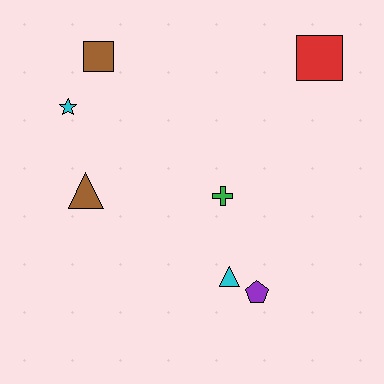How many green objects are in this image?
There is 1 green object.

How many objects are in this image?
There are 7 objects.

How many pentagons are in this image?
There is 1 pentagon.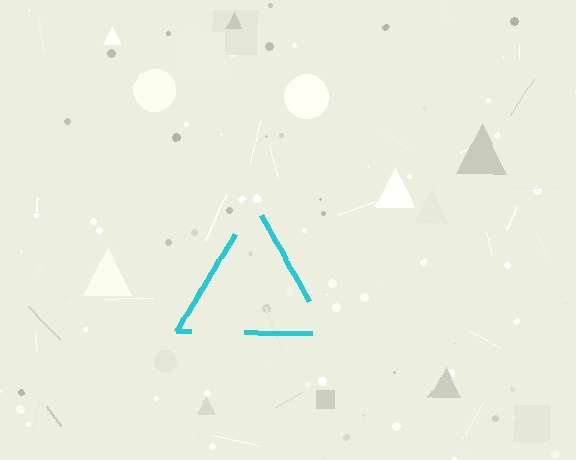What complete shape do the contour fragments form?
The contour fragments form a triangle.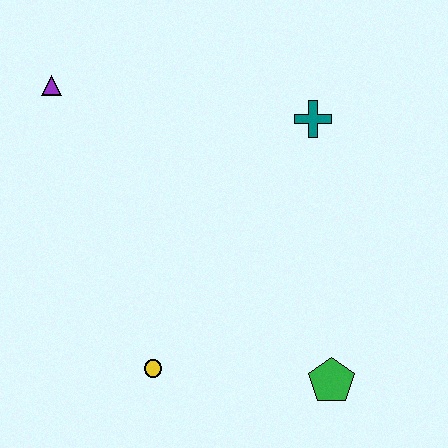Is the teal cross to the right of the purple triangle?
Yes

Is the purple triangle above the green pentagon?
Yes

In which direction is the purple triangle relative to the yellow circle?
The purple triangle is above the yellow circle.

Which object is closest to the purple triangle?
The teal cross is closest to the purple triangle.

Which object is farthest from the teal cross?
The yellow circle is farthest from the teal cross.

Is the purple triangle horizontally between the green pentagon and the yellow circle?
No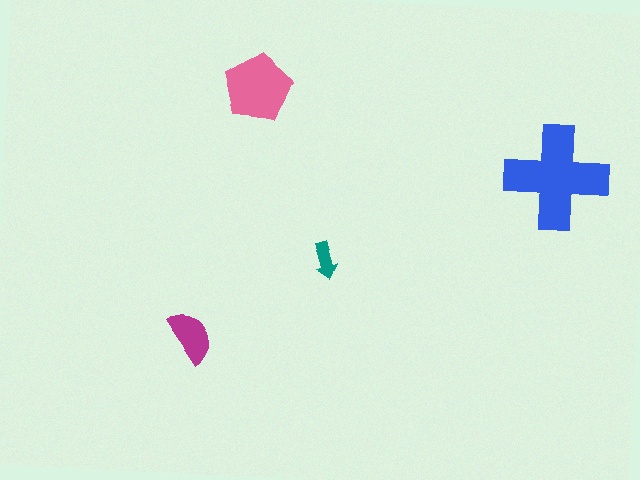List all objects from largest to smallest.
The blue cross, the pink pentagon, the magenta semicircle, the teal arrow.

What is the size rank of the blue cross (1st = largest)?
1st.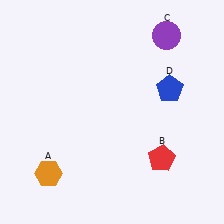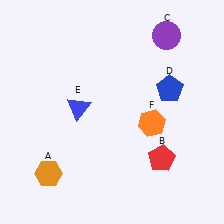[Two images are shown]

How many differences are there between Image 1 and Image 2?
There are 2 differences between the two images.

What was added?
A blue triangle (E), an orange hexagon (F) were added in Image 2.